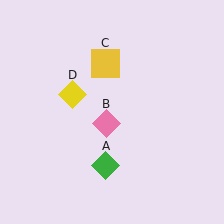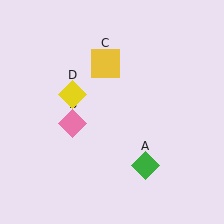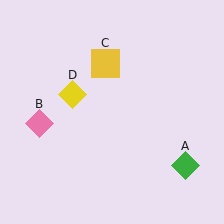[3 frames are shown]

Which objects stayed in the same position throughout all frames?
Yellow square (object C) and yellow diamond (object D) remained stationary.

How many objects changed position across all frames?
2 objects changed position: green diamond (object A), pink diamond (object B).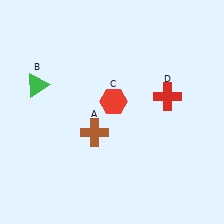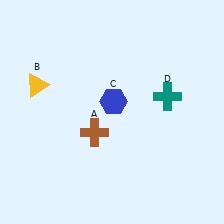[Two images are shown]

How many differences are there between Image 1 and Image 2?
There are 3 differences between the two images.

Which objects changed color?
B changed from green to yellow. C changed from red to blue. D changed from red to teal.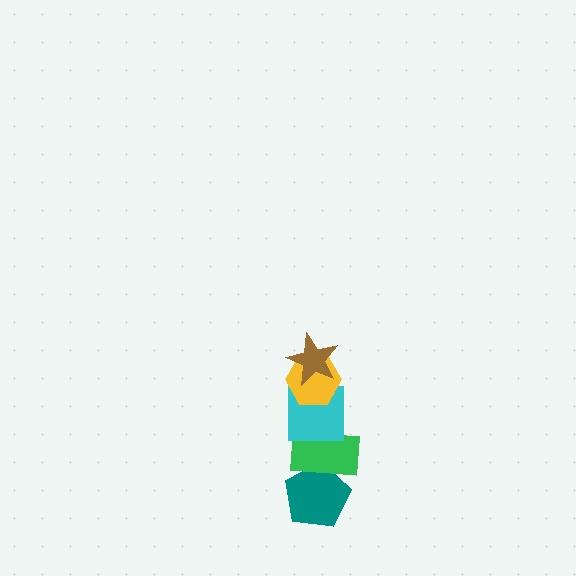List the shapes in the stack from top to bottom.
From top to bottom: the brown star, the yellow hexagon, the cyan square, the green rectangle, the teal pentagon.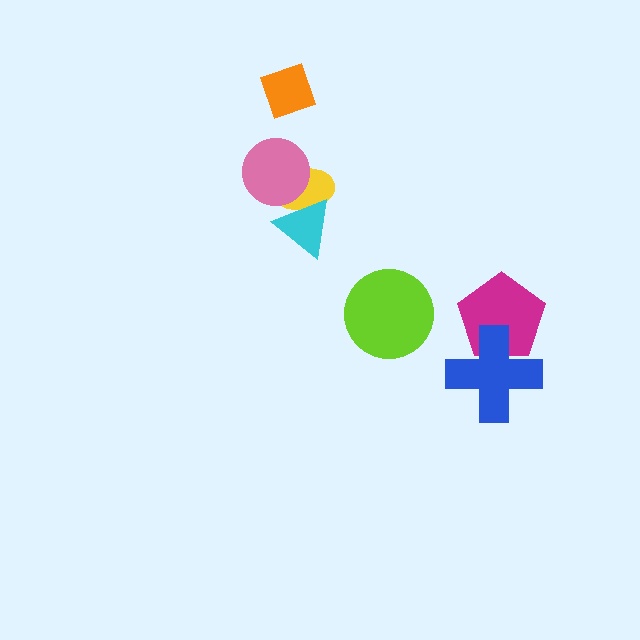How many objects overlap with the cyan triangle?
1 object overlaps with the cyan triangle.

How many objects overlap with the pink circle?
1 object overlaps with the pink circle.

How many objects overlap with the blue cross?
1 object overlaps with the blue cross.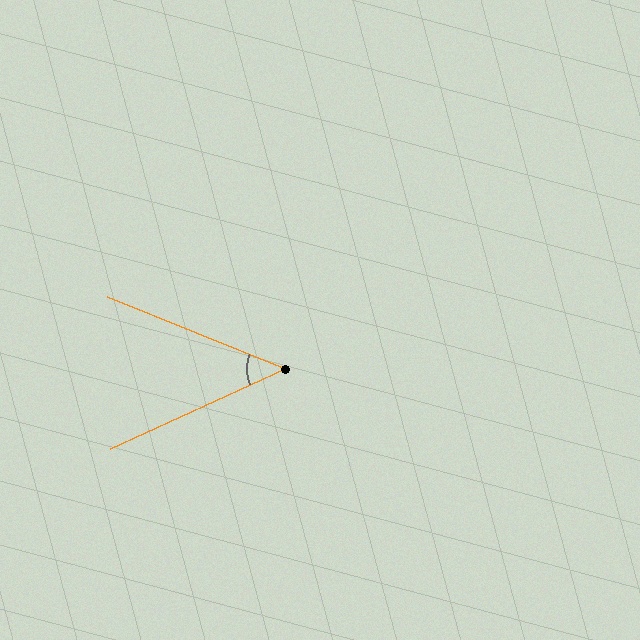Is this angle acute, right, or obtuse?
It is acute.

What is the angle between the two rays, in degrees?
Approximately 47 degrees.